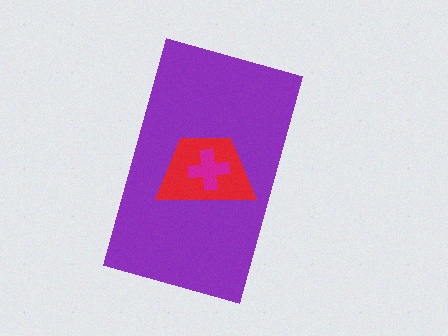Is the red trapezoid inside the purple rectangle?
Yes.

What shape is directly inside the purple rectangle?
The red trapezoid.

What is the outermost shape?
The purple rectangle.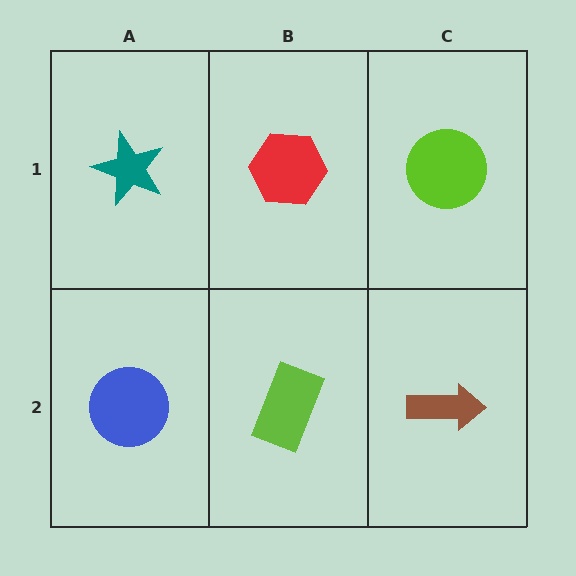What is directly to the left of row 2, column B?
A blue circle.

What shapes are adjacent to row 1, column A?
A blue circle (row 2, column A), a red hexagon (row 1, column B).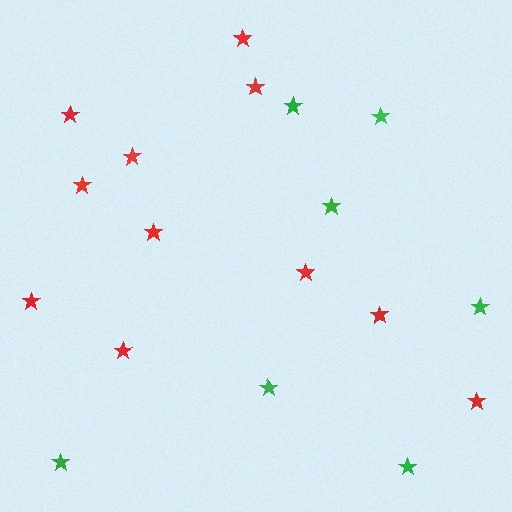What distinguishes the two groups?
There are 2 groups: one group of green stars (7) and one group of red stars (11).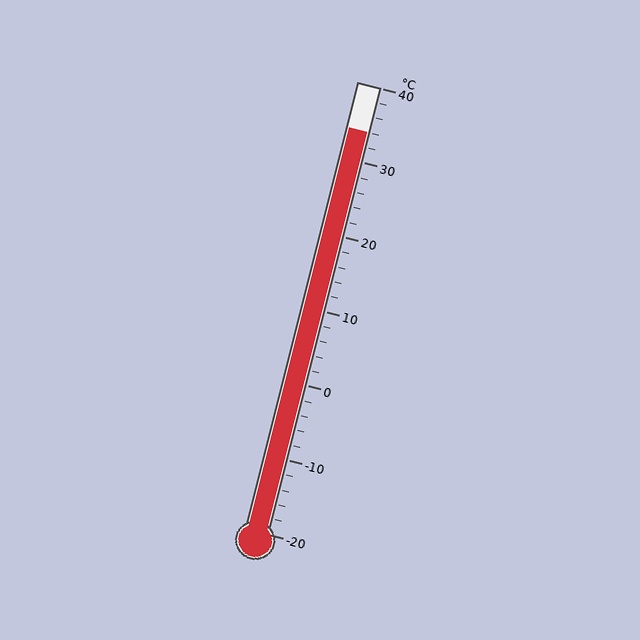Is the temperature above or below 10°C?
The temperature is above 10°C.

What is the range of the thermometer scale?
The thermometer scale ranges from -20°C to 40°C.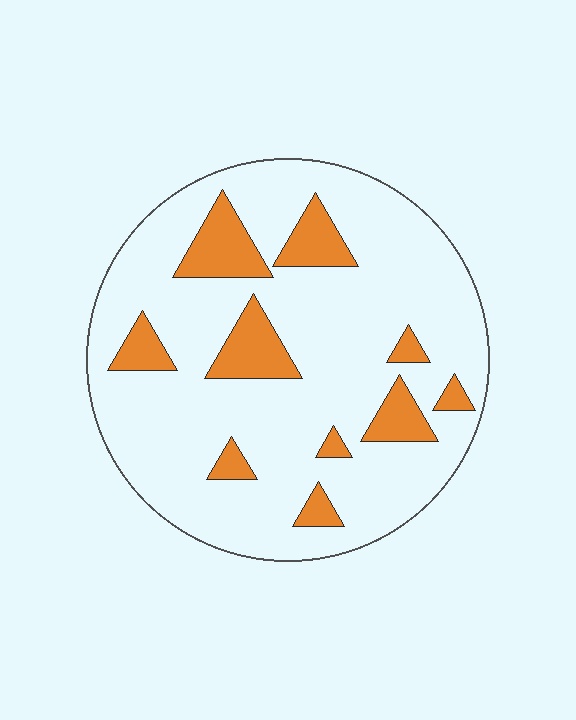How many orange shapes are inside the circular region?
10.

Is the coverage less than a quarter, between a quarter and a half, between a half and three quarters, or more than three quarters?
Less than a quarter.